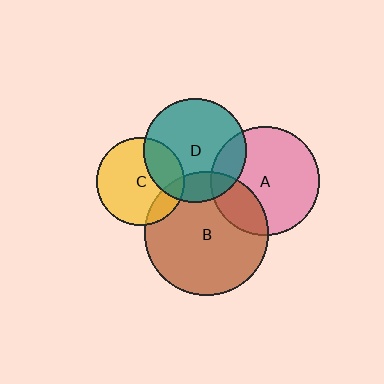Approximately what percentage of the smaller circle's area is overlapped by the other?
Approximately 20%.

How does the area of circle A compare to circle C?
Approximately 1.5 times.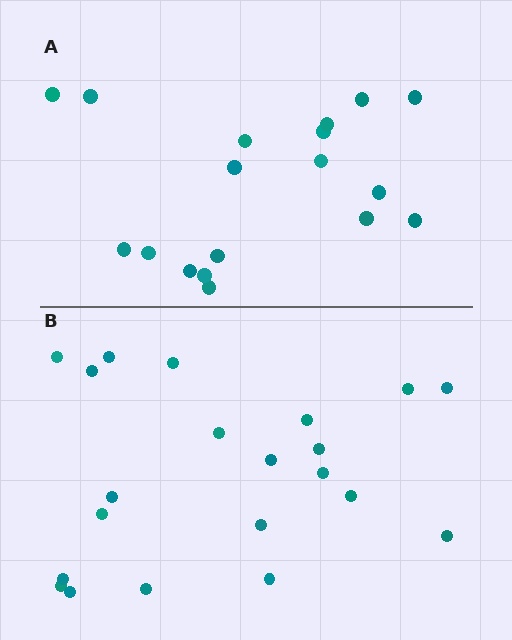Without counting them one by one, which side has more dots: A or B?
Region B (the bottom region) has more dots.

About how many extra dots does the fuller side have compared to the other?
Region B has just a few more — roughly 2 or 3 more dots than region A.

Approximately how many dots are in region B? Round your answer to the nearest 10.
About 20 dots. (The exact count is 21, which rounds to 20.)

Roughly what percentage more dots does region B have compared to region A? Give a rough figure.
About 15% more.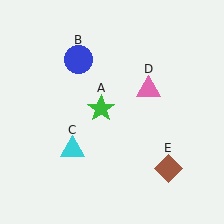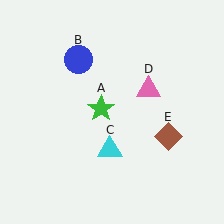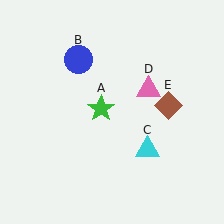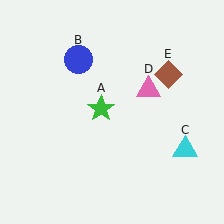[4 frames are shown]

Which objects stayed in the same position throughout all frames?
Green star (object A) and blue circle (object B) and pink triangle (object D) remained stationary.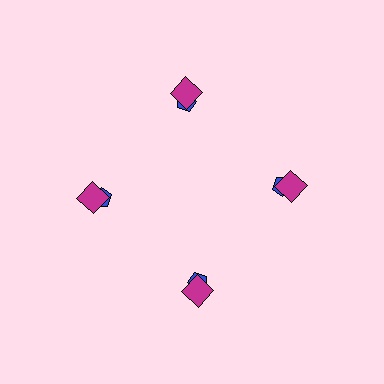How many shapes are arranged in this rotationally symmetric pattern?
There are 8 shapes, arranged in 4 groups of 2.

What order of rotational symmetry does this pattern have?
This pattern has 4-fold rotational symmetry.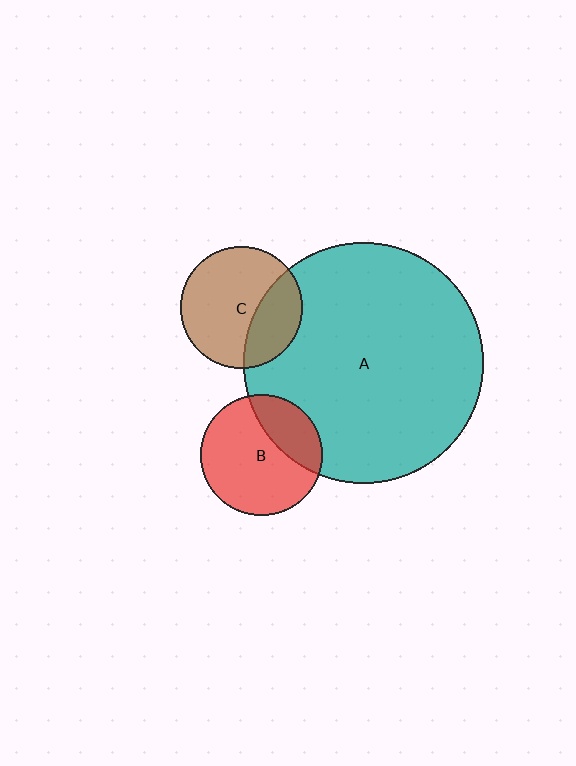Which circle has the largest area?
Circle A (teal).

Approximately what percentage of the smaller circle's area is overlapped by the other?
Approximately 30%.